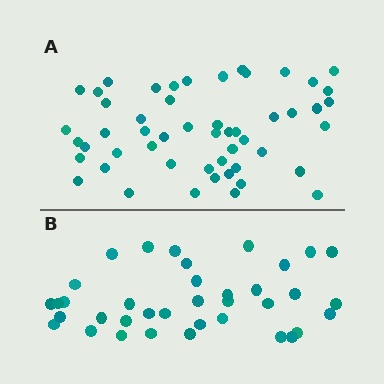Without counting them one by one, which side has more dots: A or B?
Region A (the top region) has more dots.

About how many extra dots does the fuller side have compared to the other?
Region A has approximately 15 more dots than region B.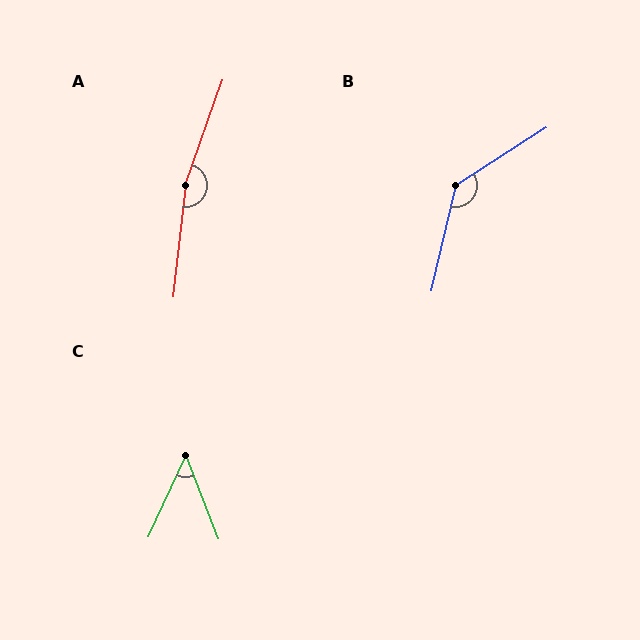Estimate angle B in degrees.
Approximately 136 degrees.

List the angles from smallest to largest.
C (46°), B (136°), A (167°).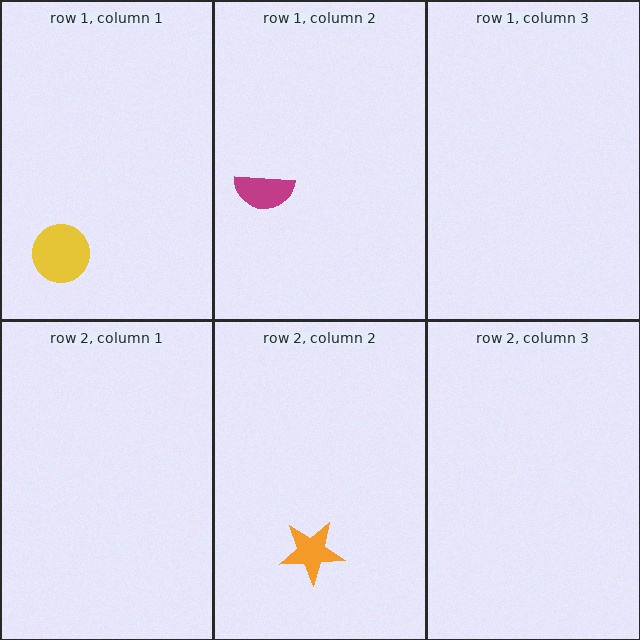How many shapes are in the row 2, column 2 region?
1.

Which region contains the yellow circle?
The row 1, column 1 region.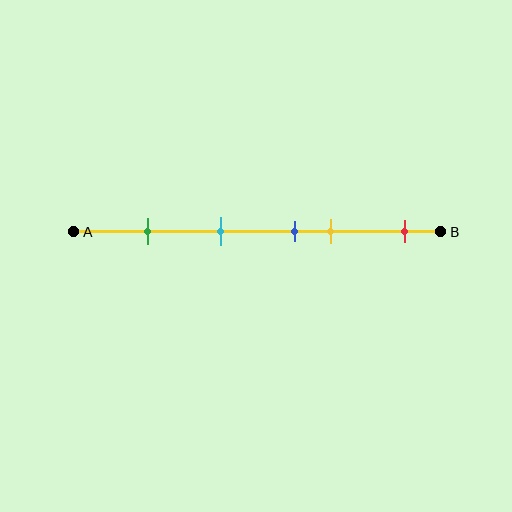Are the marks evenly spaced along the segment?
No, the marks are not evenly spaced.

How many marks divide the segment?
There are 5 marks dividing the segment.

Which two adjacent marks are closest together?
The blue and yellow marks are the closest adjacent pair.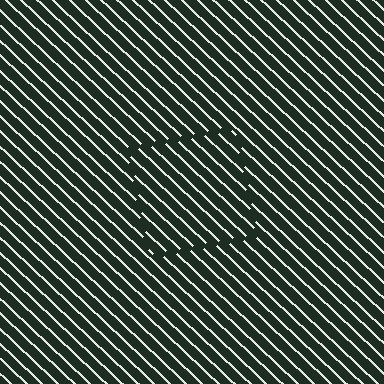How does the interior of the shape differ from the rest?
The interior of the shape contains the same grating, shifted by half a period — the contour is defined by the phase discontinuity where line-ends from the inner and outer gratings abut.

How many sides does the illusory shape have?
4 sides — the line-ends trace a square.